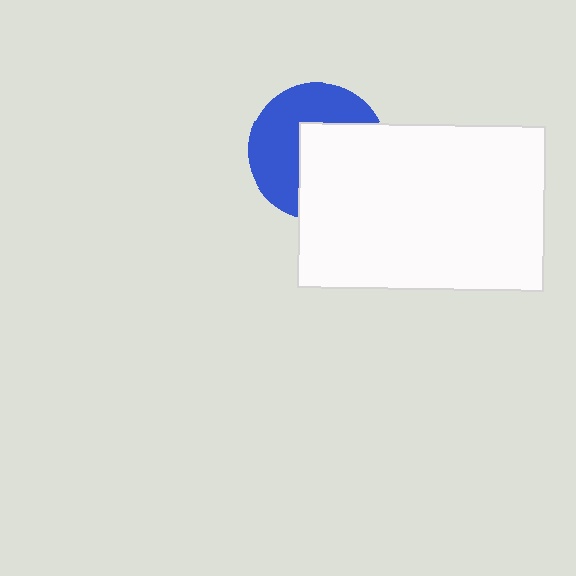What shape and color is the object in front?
The object in front is a white rectangle.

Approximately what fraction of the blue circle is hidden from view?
Roughly 50% of the blue circle is hidden behind the white rectangle.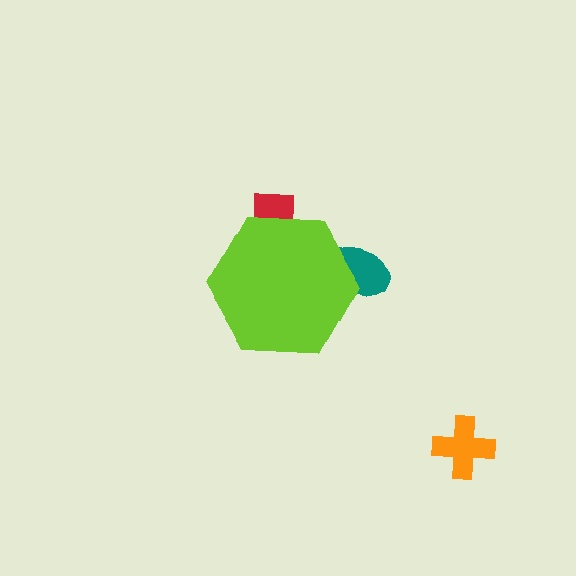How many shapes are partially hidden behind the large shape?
2 shapes are partially hidden.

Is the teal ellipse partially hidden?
Yes, the teal ellipse is partially hidden behind the lime hexagon.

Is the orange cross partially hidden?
No, the orange cross is fully visible.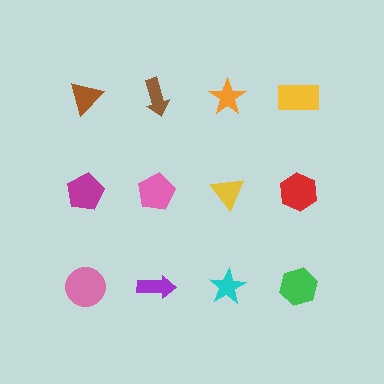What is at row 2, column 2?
A pink pentagon.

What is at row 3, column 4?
A green hexagon.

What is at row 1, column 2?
A brown arrow.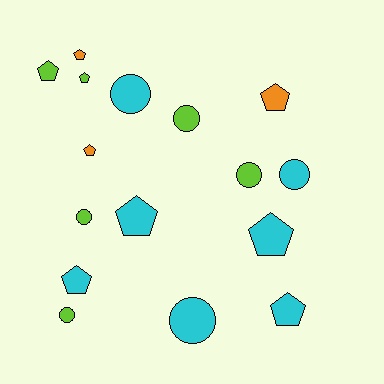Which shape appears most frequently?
Pentagon, with 9 objects.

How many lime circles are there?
There are 4 lime circles.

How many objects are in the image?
There are 16 objects.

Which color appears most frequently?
Cyan, with 7 objects.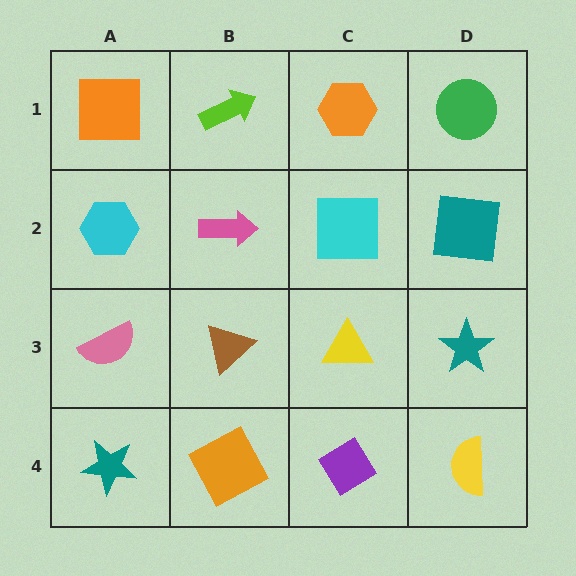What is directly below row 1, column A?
A cyan hexagon.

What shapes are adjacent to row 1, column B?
A pink arrow (row 2, column B), an orange square (row 1, column A), an orange hexagon (row 1, column C).